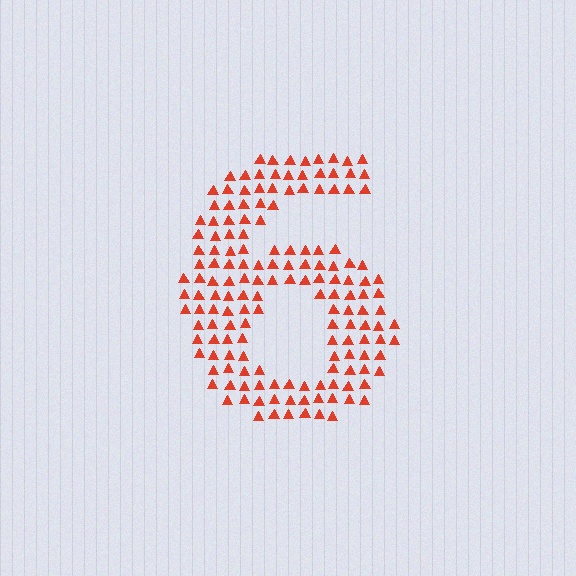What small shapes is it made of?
It is made of small triangles.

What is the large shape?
The large shape is the digit 6.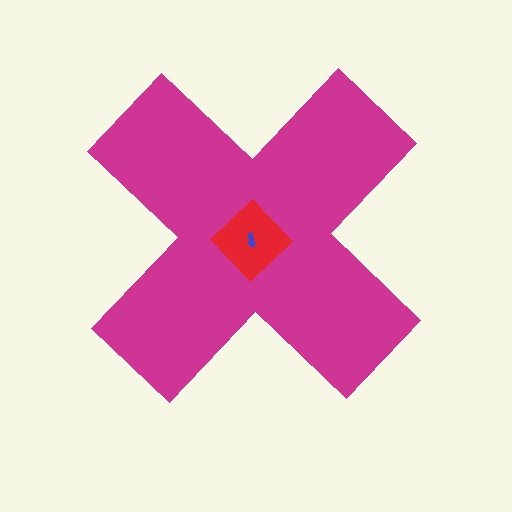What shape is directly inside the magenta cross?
The red diamond.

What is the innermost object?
The blue arrow.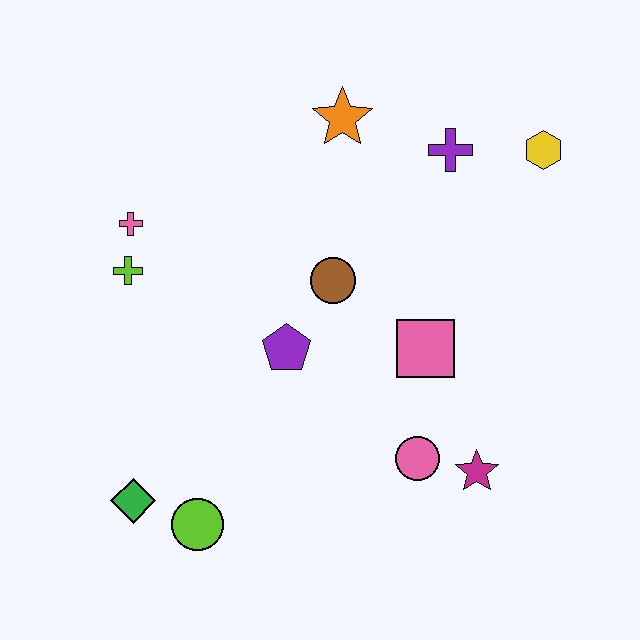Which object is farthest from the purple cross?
The green diamond is farthest from the purple cross.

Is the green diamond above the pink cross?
No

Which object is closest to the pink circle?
The magenta star is closest to the pink circle.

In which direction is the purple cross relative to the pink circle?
The purple cross is above the pink circle.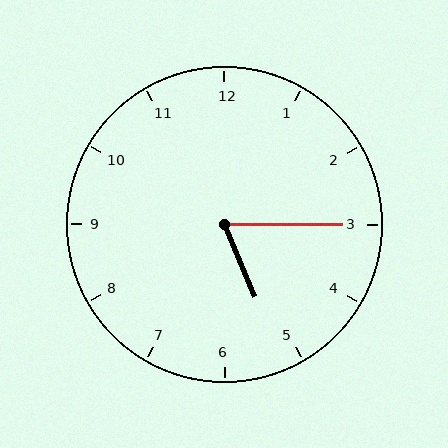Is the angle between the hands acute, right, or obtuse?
It is acute.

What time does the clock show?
5:15.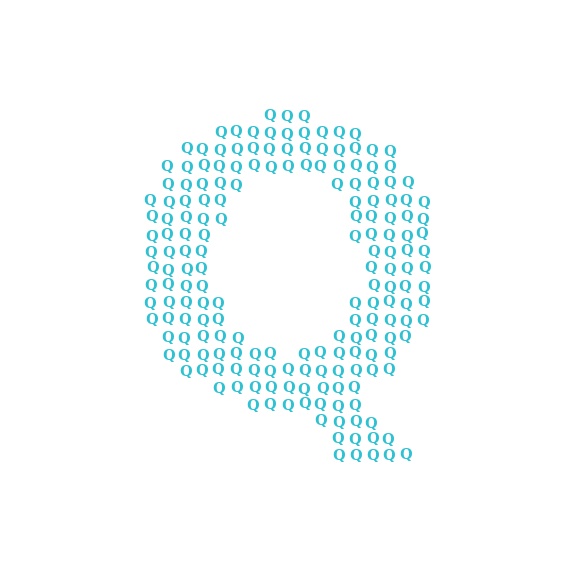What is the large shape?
The large shape is the letter Q.